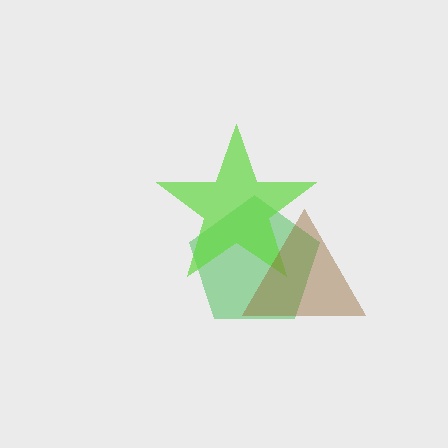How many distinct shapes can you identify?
There are 3 distinct shapes: a green pentagon, a lime star, a brown triangle.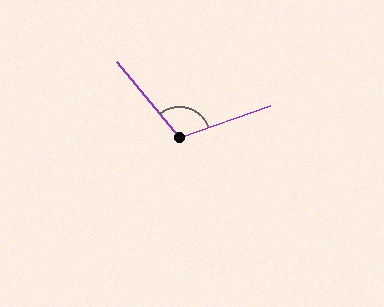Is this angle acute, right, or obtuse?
It is obtuse.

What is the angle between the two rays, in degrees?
Approximately 111 degrees.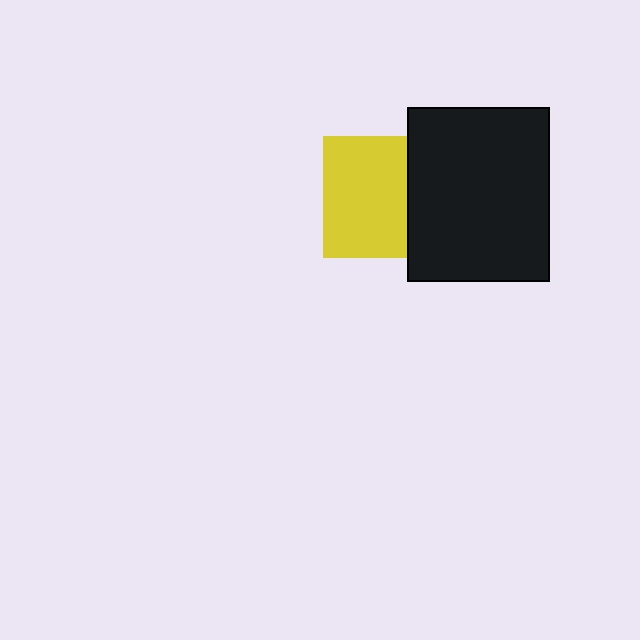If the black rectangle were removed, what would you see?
You would see the complete yellow square.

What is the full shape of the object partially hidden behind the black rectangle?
The partially hidden object is a yellow square.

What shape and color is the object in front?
The object in front is a black rectangle.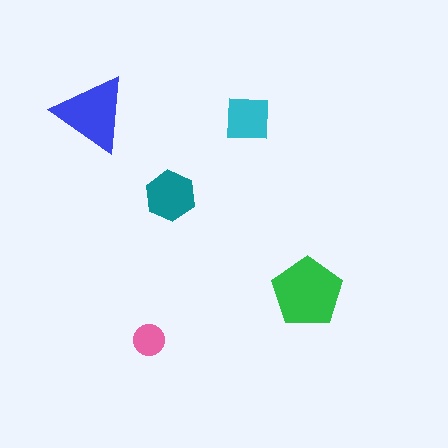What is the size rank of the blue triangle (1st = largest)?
2nd.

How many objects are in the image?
There are 5 objects in the image.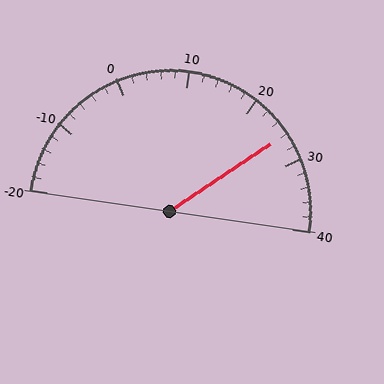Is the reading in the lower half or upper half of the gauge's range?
The reading is in the upper half of the range (-20 to 40).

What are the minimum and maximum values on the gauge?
The gauge ranges from -20 to 40.